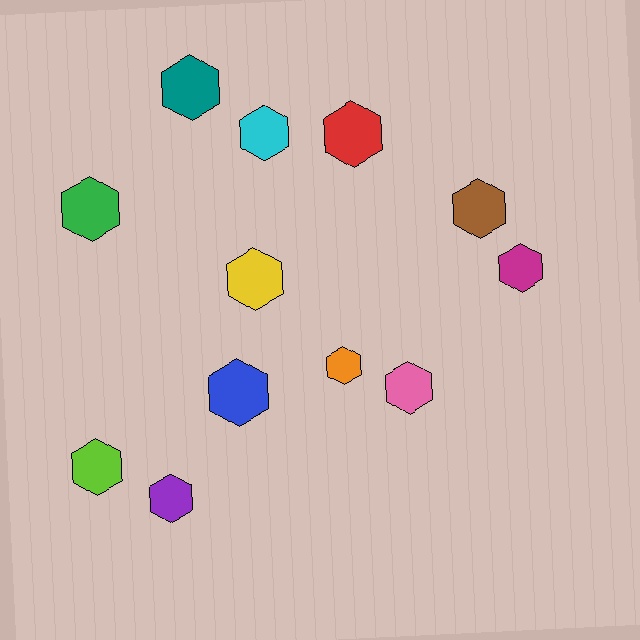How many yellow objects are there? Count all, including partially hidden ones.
There is 1 yellow object.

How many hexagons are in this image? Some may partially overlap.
There are 12 hexagons.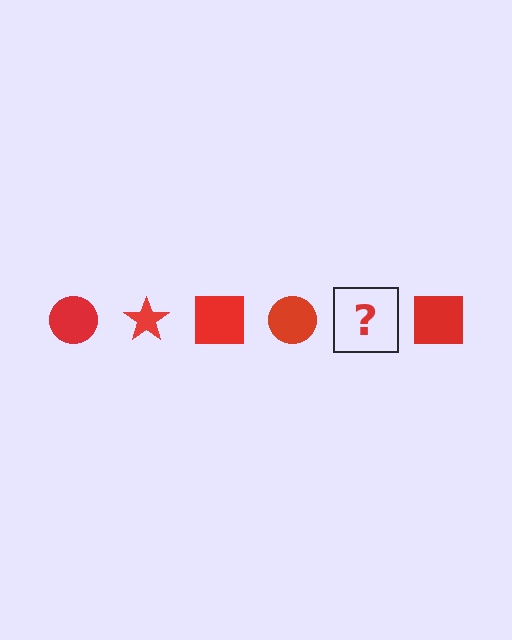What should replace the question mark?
The question mark should be replaced with a red star.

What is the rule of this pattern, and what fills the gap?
The rule is that the pattern cycles through circle, star, square shapes in red. The gap should be filled with a red star.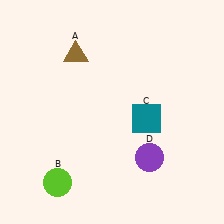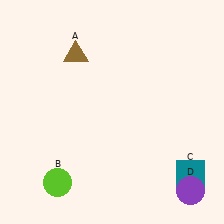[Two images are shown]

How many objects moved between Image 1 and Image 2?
2 objects moved between the two images.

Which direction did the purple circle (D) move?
The purple circle (D) moved right.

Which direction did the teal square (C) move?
The teal square (C) moved down.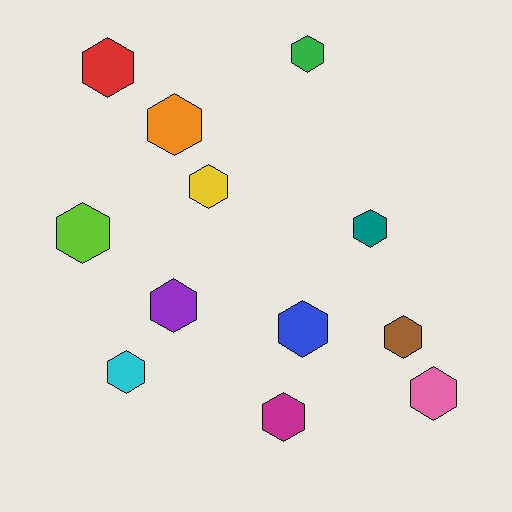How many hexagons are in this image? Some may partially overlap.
There are 12 hexagons.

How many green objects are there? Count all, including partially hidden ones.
There is 1 green object.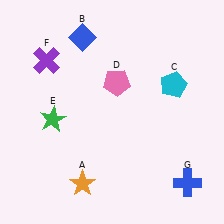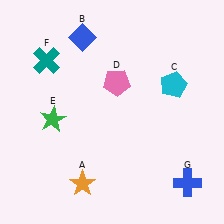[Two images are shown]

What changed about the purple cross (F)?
In Image 1, F is purple. In Image 2, it changed to teal.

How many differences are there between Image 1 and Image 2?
There is 1 difference between the two images.